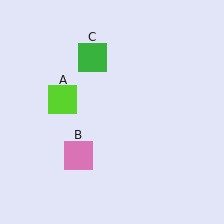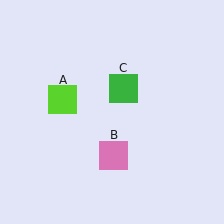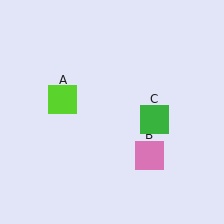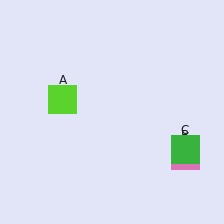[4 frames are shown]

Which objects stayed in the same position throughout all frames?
Lime square (object A) remained stationary.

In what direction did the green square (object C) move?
The green square (object C) moved down and to the right.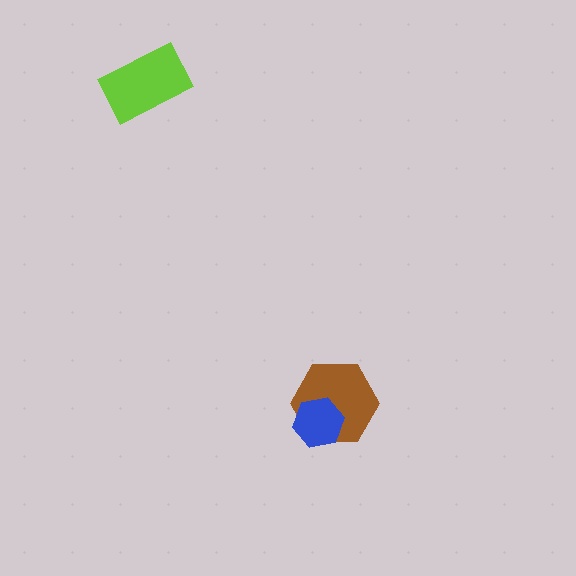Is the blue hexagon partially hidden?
No, no other shape covers it.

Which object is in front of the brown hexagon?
The blue hexagon is in front of the brown hexagon.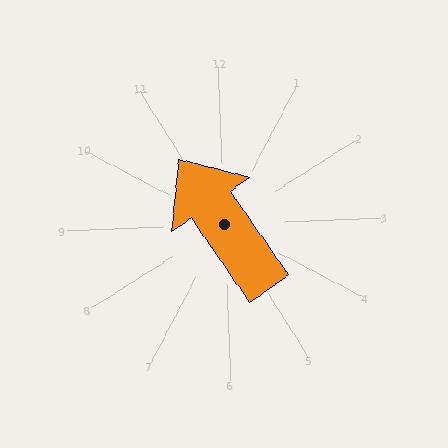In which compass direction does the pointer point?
Northwest.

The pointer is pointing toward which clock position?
Roughly 11 o'clock.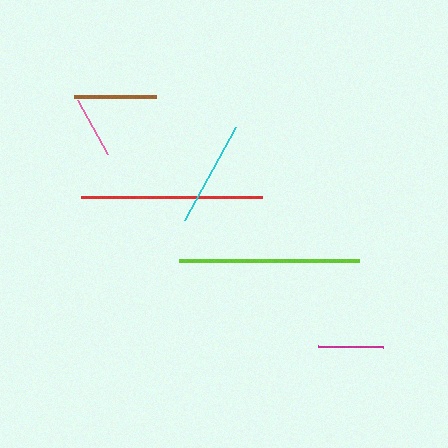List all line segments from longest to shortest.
From longest to shortest: red, lime, cyan, brown, magenta, pink.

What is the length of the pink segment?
The pink segment is approximately 62 pixels long.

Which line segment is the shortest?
The pink line is the shortest at approximately 62 pixels.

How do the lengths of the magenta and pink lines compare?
The magenta and pink lines are approximately the same length.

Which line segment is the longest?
The red line is the longest at approximately 181 pixels.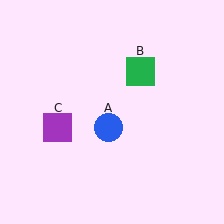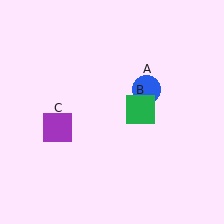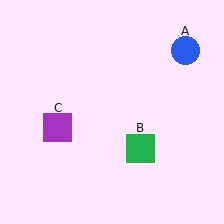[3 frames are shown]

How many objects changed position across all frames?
2 objects changed position: blue circle (object A), green square (object B).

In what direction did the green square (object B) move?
The green square (object B) moved down.